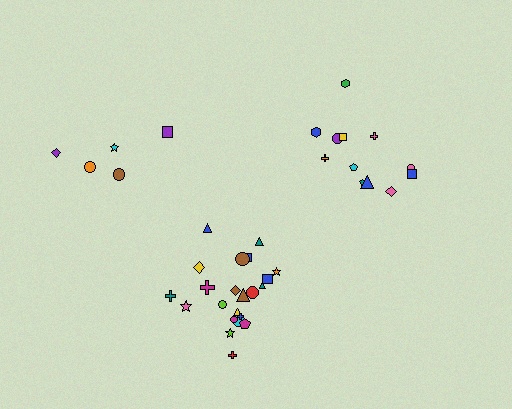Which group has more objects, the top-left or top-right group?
The top-right group.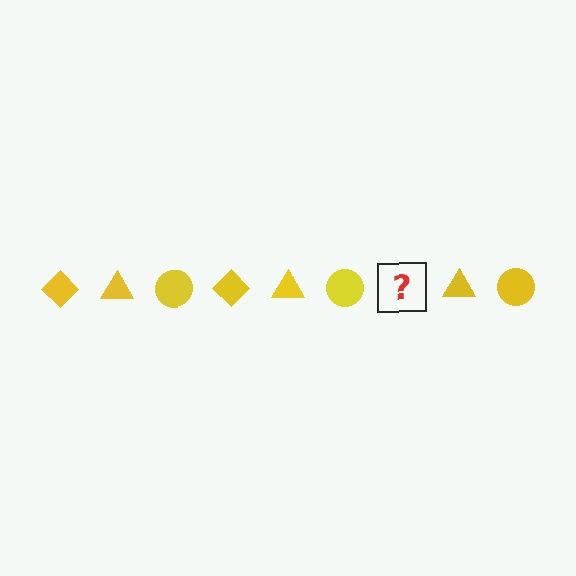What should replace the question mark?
The question mark should be replaced with a yellow diamond.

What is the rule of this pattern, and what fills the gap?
The rule is that the pattern cycles through diamond, triangle, circle shapes in yellow. The gap should be filled with a yellow diamond.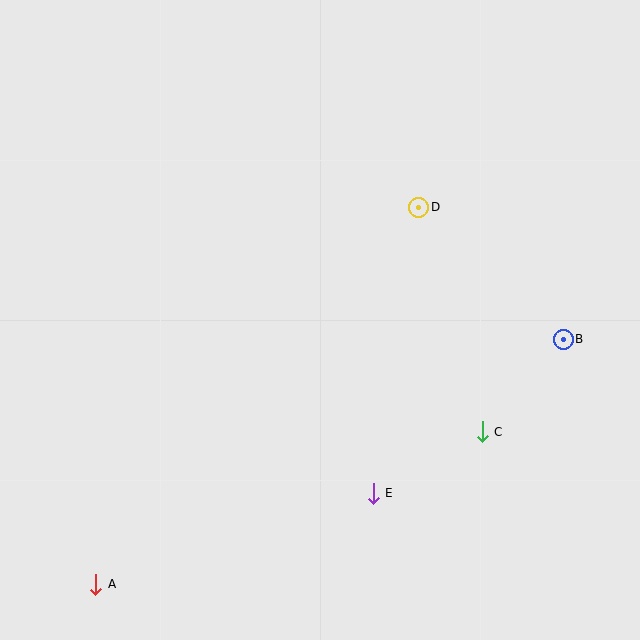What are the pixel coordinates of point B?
Point B is at (563, 339).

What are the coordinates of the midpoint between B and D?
The midpoint between B and D is at (491, 273).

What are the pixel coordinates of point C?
Point C is at (482, 432).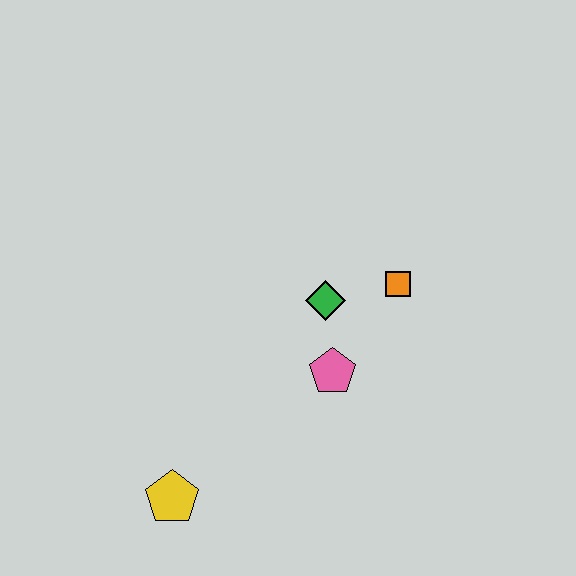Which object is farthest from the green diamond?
The yellow pentagon is farthest from the green diamond.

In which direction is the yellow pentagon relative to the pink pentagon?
The yellow pentagon is to the left of the pink pentagon.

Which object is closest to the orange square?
The green diamond is closest to the orange square.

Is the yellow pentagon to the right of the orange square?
No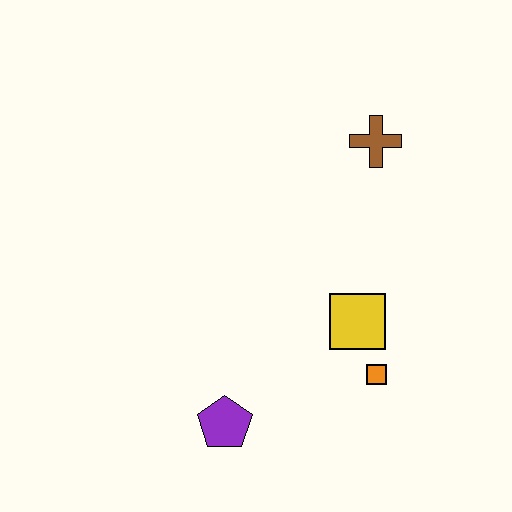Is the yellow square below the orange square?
No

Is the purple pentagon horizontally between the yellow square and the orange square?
No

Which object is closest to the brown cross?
The yellow square is closest to the brown cross.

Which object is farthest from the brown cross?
The purple pentagon is farthest from the brown cross.